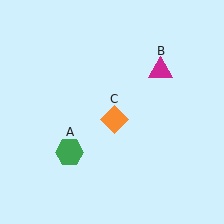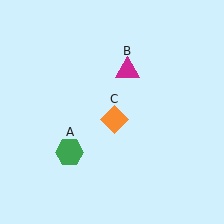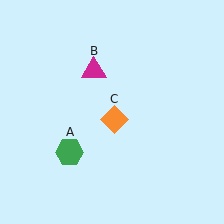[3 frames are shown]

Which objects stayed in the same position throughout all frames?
Green hexagon (object A) and orange diamond (object C) remained stationary.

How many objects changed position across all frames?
1 object changed position: magenta triangle (object B).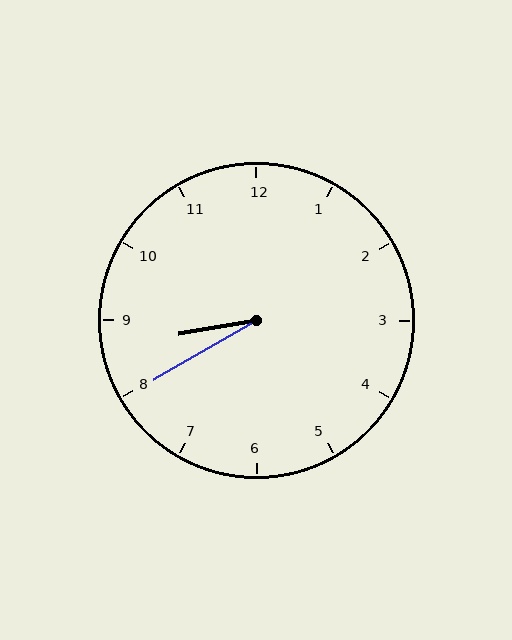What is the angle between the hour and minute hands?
Approximately 20 degrees.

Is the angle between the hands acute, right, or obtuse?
It is acute.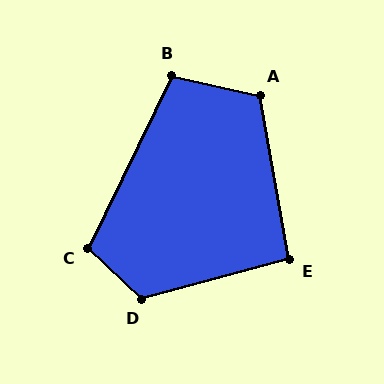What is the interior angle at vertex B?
Approximately 103 degrees (obtuse).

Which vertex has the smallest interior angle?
E, at approximately 95 degrees.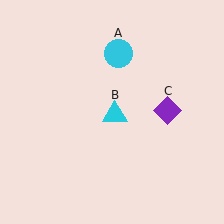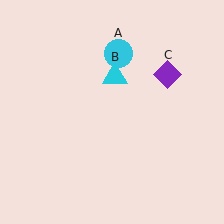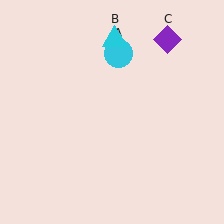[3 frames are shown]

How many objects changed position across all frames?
2 objects changed position: cyan triangle (object B), purple diamond (object C).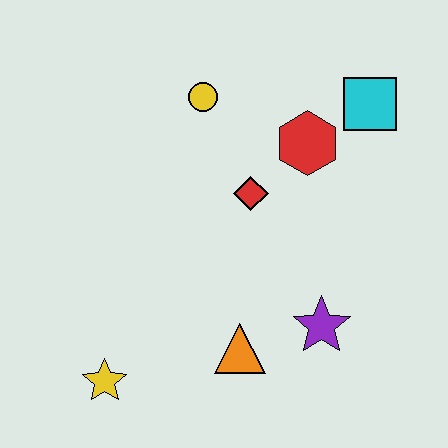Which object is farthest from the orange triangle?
The cyan square is farthest from the orange triangle.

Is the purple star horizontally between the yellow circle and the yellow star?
No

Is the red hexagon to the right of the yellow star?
Yes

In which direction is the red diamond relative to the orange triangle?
The red diamond is above the orange triangle.